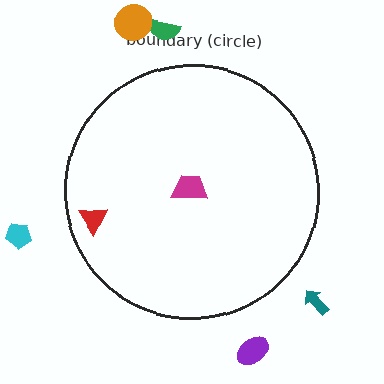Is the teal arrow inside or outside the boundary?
Outside.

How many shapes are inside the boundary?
2 inside, 5 outside.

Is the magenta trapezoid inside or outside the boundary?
Inside.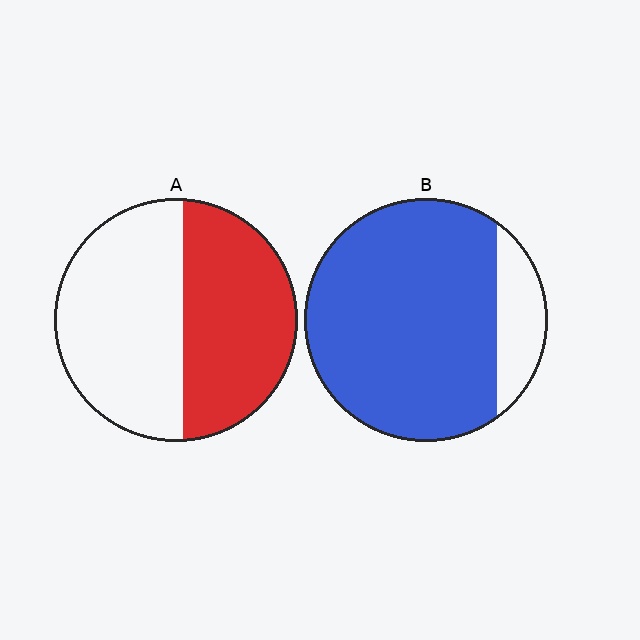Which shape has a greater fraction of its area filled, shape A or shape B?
Shape B.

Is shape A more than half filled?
Roughly half.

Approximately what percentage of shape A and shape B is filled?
A is approximately 45% and B is approximately 85%.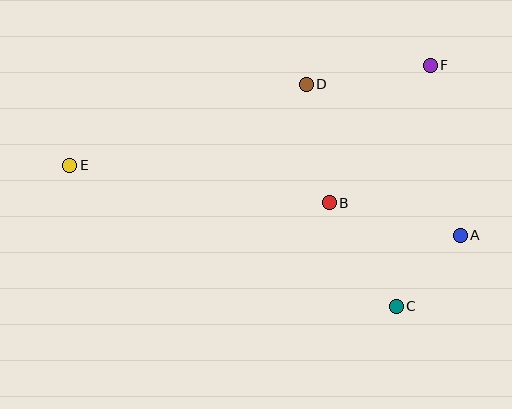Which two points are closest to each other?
Points A and C are closest to each other.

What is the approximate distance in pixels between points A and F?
The distance between A and F is approximately 173 pixels.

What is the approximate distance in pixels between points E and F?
The distance between E and F is approximately 374 pixels.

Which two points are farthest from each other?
Points A and E are farthest from each other.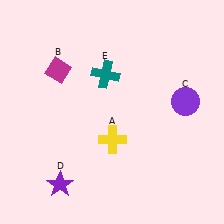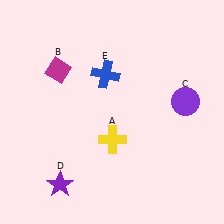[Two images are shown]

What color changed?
The cross (E) changed from teal in Image 1 to blue in Image 2.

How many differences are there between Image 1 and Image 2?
There is 1 difference between the two images.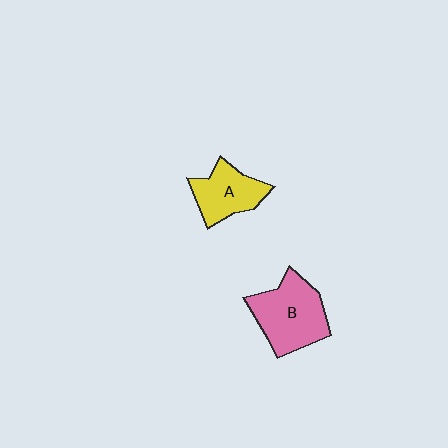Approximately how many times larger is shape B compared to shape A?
Approximately 1.4 times.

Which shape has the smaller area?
Shape A (yellow).